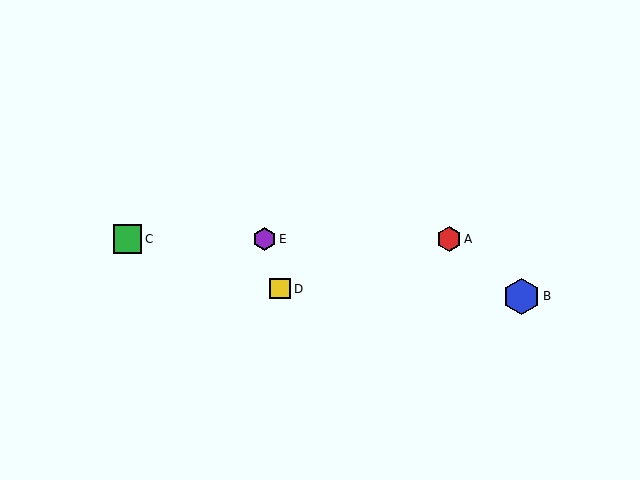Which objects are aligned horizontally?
Objects A, C, E are aligned horizontally.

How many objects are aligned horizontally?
3 objects (A, C, E) are aligned horizontally.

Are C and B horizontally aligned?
No, C is at y≈239 and B is at y≈296.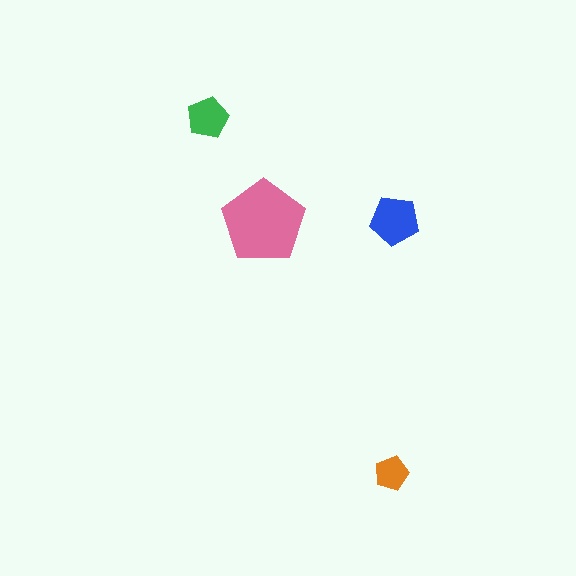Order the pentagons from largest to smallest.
the pink one, the blue one, the green one, the orange one.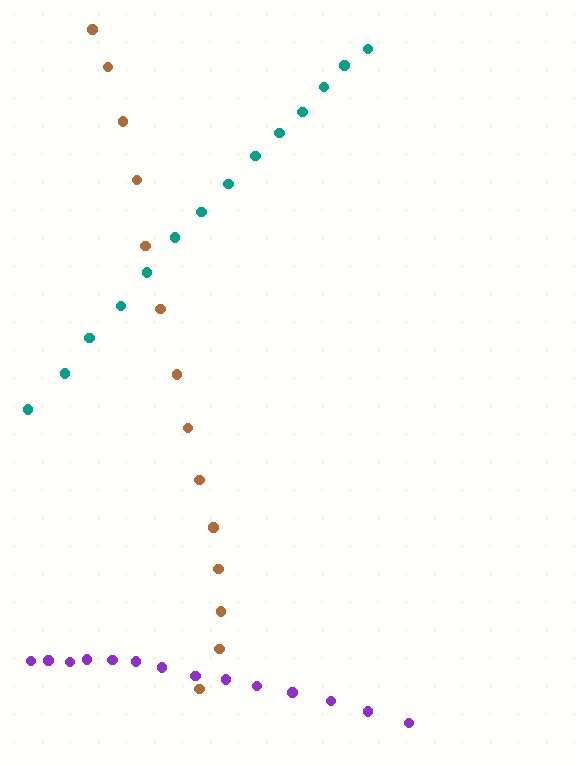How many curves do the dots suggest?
There are 3 distinct paths.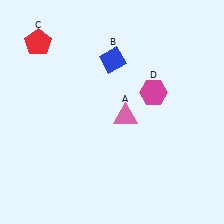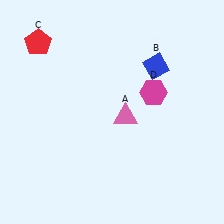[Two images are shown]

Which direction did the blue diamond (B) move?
The blue diamond (B) moved right.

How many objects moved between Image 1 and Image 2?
1 object moved between the two images.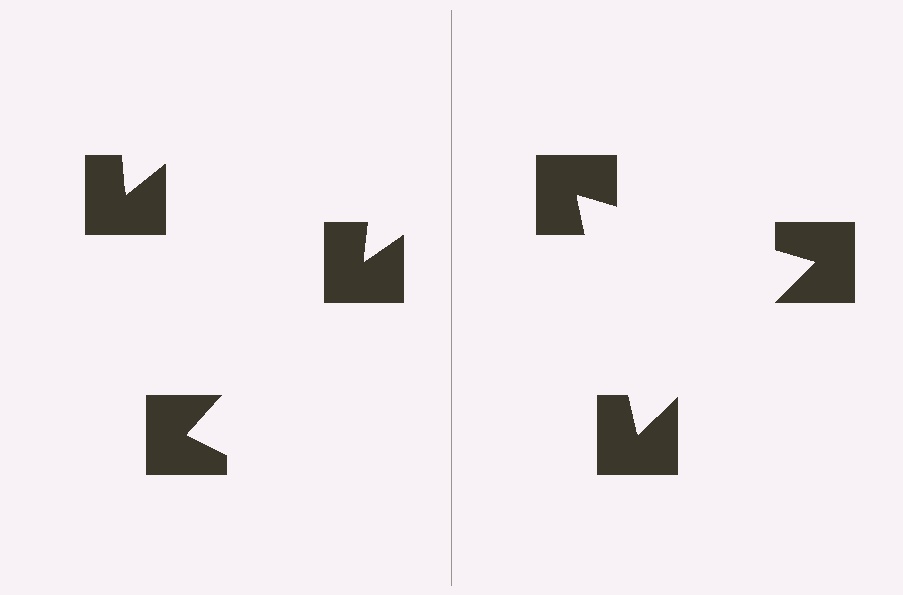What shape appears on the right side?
An illusory triangle.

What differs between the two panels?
The notched squares are positioned identically on both sides; only the wedge orientations differ. On the right they align to a triangle; on the left they are misaligned.